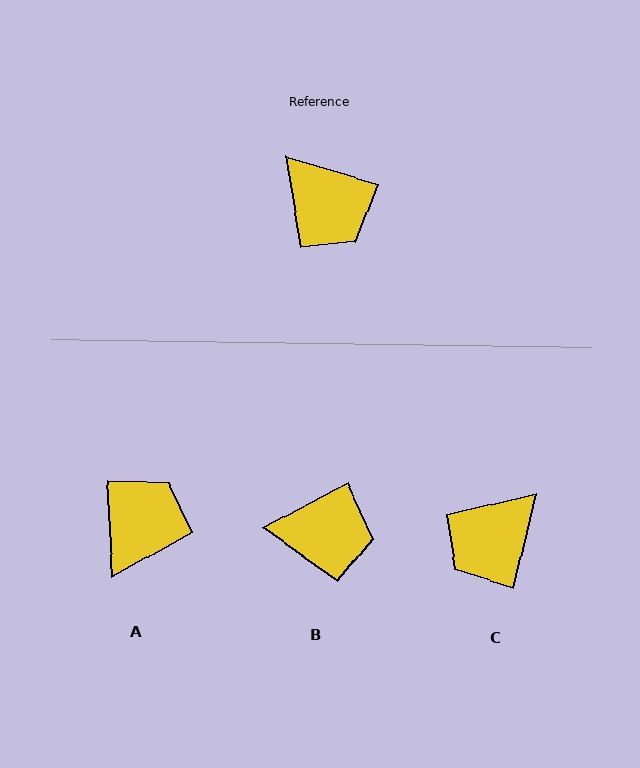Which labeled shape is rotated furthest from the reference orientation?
A, about 109 degrees away.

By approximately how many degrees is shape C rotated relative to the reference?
Approximately 87 degrees clockwise.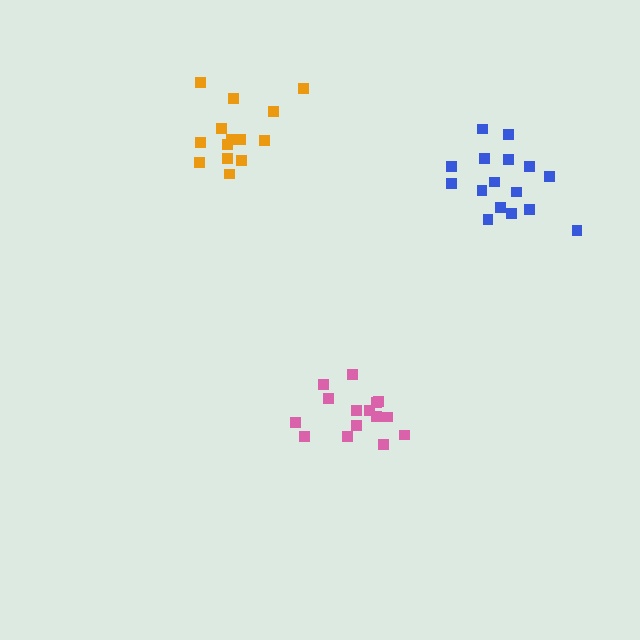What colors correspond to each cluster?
The clusters are colored: pink, blue, orange.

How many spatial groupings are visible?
There are 3 spatial groupings.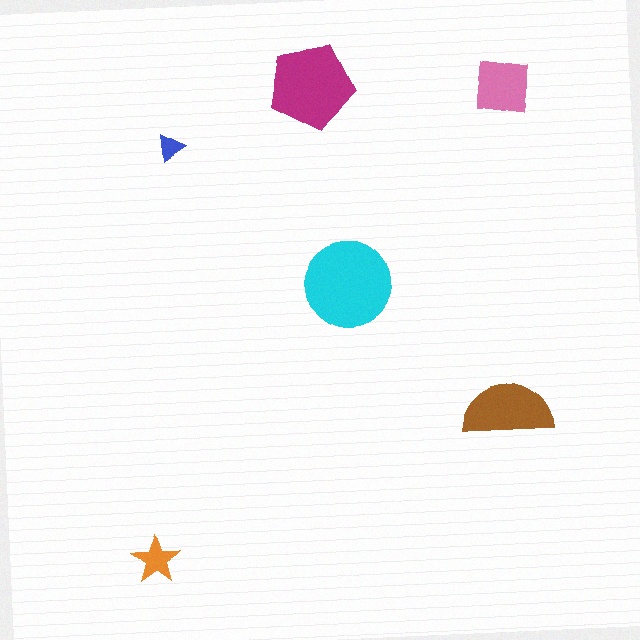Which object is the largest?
The cyan circle.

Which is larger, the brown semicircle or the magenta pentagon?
The magenta pentagon.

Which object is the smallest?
The blue triangle.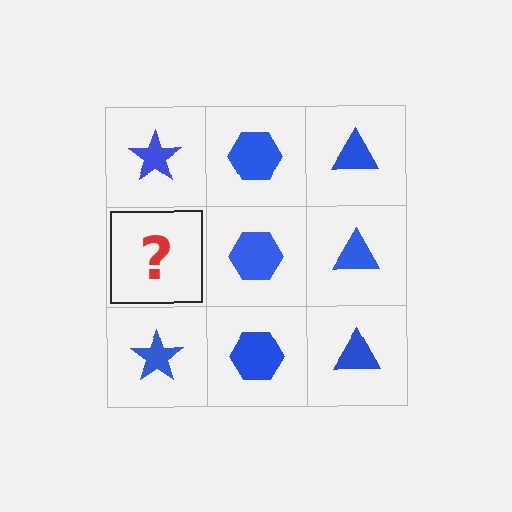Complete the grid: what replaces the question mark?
The question mark should be replaced with a blue star.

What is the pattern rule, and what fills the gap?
The rule is that each column has a consistent shape. The gap should be filled with a blue star.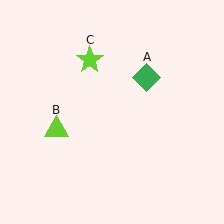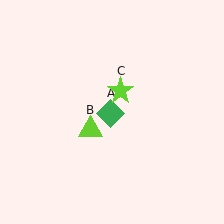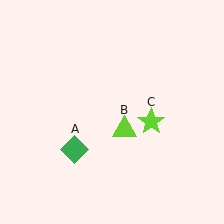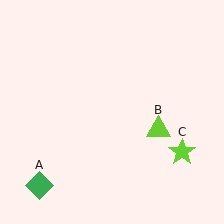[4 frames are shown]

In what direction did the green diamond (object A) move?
The green diamond (object A) moved down and to the left.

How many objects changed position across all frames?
3 objects changed position: green diamond (object A), lime triangle (object B), lime star (object C).